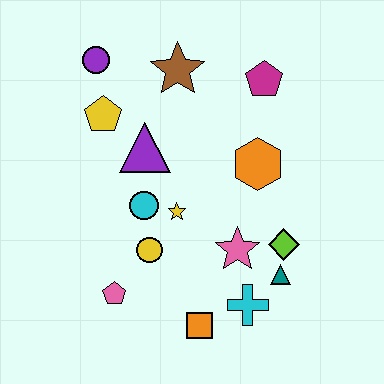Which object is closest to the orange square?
The cyan cross is closest to the orange square.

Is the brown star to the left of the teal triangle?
Yes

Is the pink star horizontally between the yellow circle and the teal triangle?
Yes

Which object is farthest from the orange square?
The purple circle is farthest from the orange square.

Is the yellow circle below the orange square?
No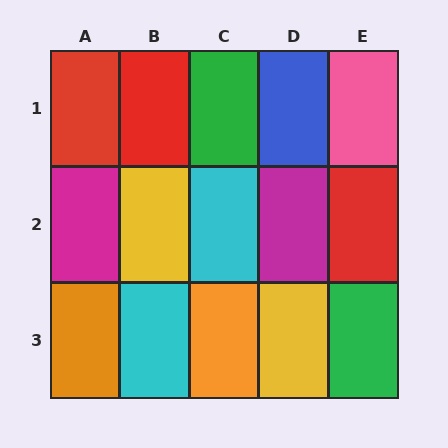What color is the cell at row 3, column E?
Green.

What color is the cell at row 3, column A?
Orange.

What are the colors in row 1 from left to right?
Red, red, green, blue, pink.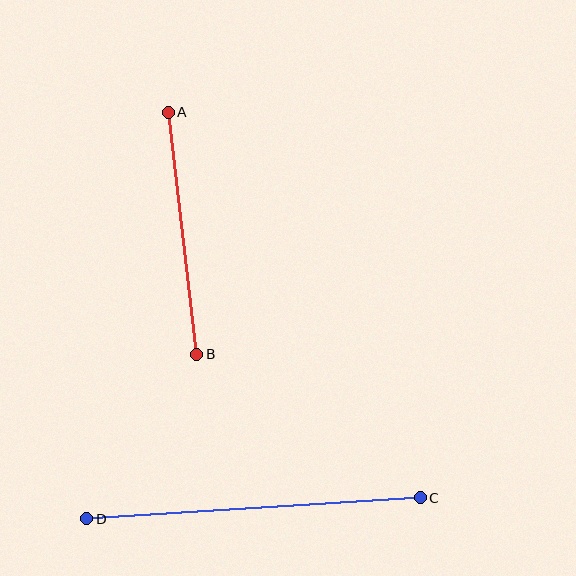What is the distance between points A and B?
The distance is approximately 244 pixels.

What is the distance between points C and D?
The distance is approximately 334 pixels.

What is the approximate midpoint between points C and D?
The midpoint is at approximately (254, 508) pixels.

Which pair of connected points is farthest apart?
Points C and D are farthest apart.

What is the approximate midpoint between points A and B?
The midpoint is at approximately (183, 233) pixels.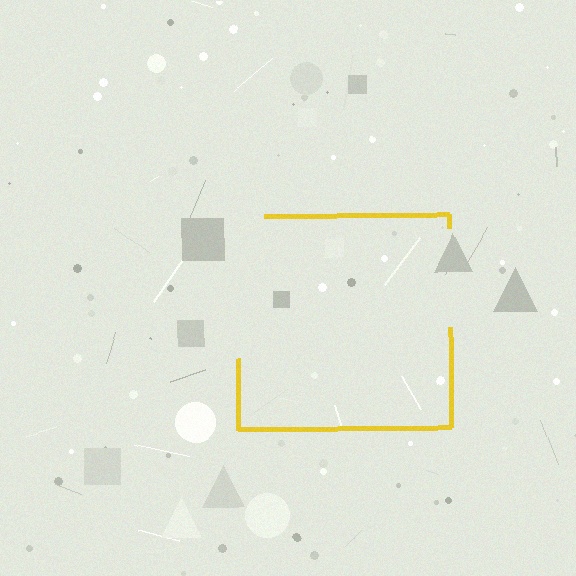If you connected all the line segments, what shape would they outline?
They would outline a square.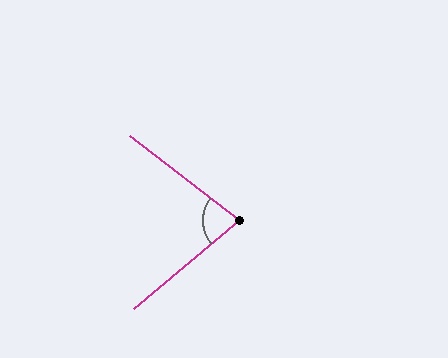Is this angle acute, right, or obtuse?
It is acute.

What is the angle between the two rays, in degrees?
Approximately 77 degrees.